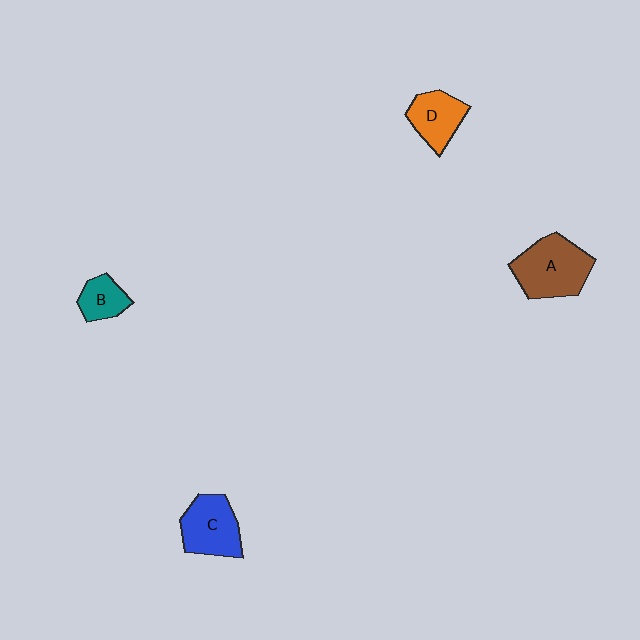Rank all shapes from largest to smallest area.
From largest to smallest: A (brown), C (blue), D (orange), B (teal).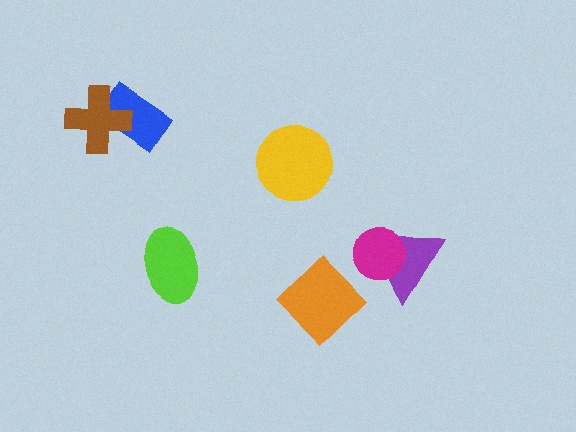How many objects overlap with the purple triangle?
1 object overlaps with the purple triangle.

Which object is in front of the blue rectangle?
The brown cross is in front of the blue rectangle.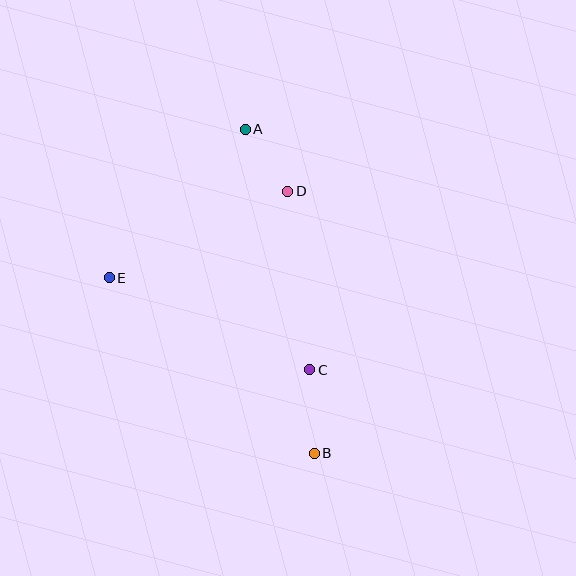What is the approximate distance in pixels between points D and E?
The distance between D and E is approximately 199 pixels.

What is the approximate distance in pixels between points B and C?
The distance between B and C is approximately 84 pixels.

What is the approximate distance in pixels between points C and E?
The distance between C and E is approximately 221 pixels.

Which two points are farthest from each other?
Points A and B are farthest from each other.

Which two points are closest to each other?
Points A and D are closest to each other.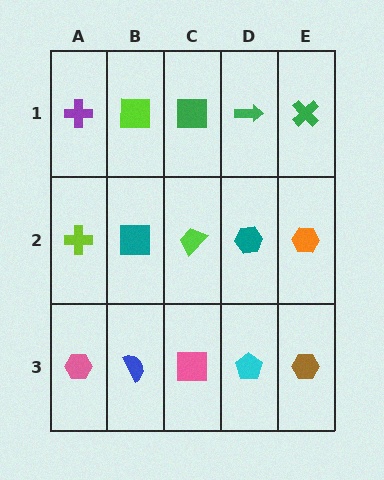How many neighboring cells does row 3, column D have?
3.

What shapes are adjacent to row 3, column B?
A teal square (row 2, column B), a pink hexagon (row 3, column A), a pink square (row 3, column C).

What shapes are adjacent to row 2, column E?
A green cross (row 1, column E), a brown hexagon (row 3, column E), a teal hexagon (row 2, column D).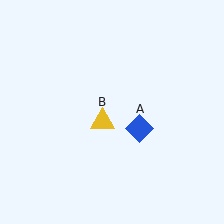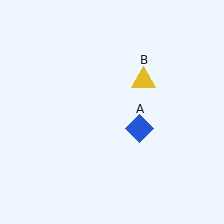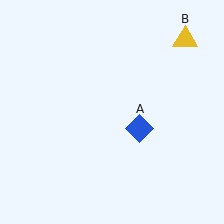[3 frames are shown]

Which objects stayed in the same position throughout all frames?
Blue diamond (object A) remained stationary.